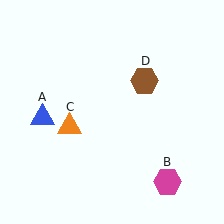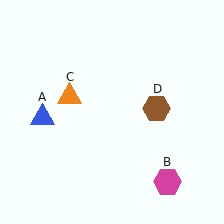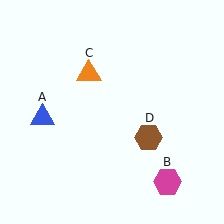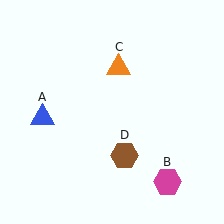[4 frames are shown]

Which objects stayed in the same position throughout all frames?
Blue triangle (object A) and magenta hexagon (object B) remained stationary.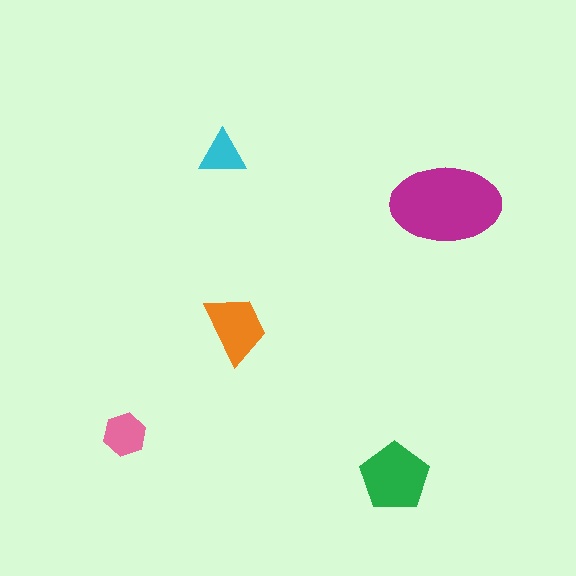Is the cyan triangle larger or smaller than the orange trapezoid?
Smaller.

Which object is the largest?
The magenta ellipse.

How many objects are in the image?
There are 5 objects in the image.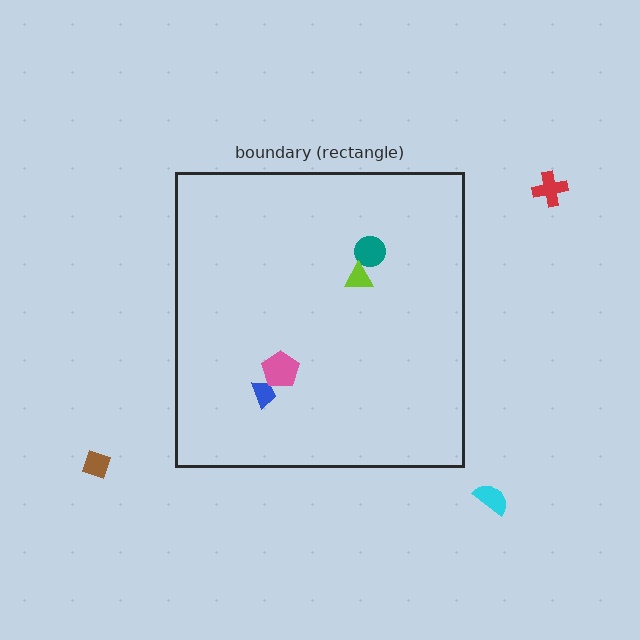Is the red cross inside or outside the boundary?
Outside.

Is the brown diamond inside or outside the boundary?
Outside.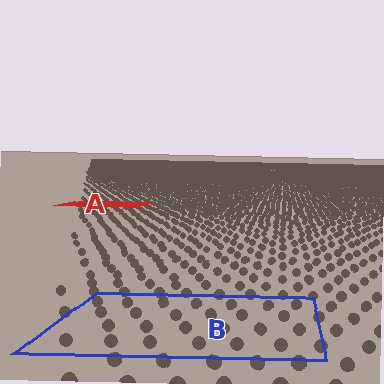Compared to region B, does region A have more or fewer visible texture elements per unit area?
Region A has more texture elements per unit area — they are packed more densely because it is farther away.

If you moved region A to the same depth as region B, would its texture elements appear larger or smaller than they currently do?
They would appear larger. At a closer depth, the same texture elements are projected at a bigger on-screen size.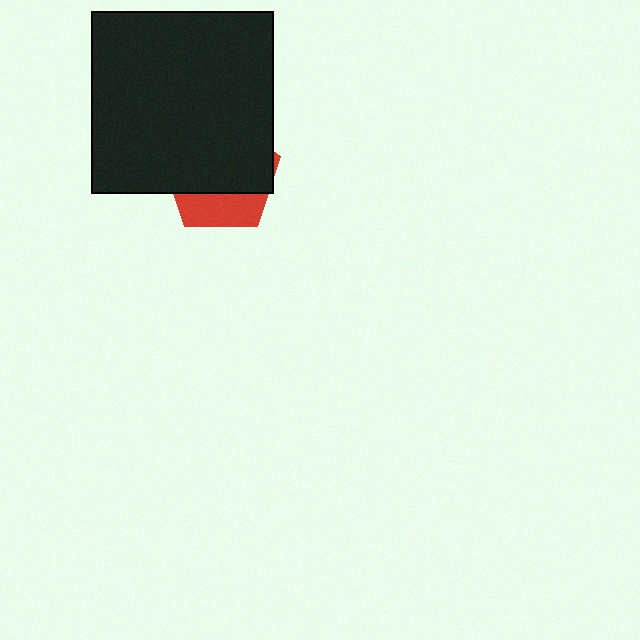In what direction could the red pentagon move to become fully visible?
The red pentagon could move down. That would shift it out from behind the black square entirely.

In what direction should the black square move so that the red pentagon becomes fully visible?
The black square should move up. That is the shortest direction to clear the overlap and leave the red pentagon fully visible.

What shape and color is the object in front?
The object in front is a black square.